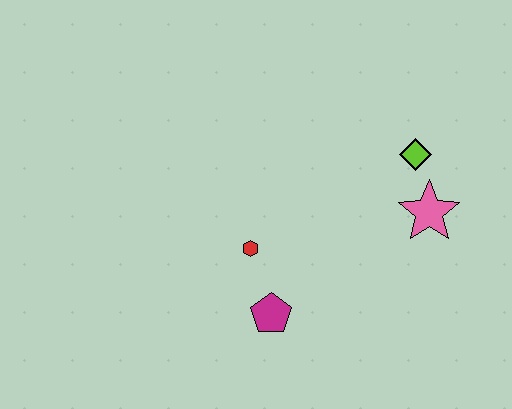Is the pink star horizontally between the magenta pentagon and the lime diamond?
No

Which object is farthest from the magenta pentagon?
The lime diamond is farthest from the magenta pentagon.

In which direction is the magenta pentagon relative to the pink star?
The magenta pentagon is to the left of the pink star.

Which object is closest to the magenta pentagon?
The red hexagon is closest to the magenta pentagon.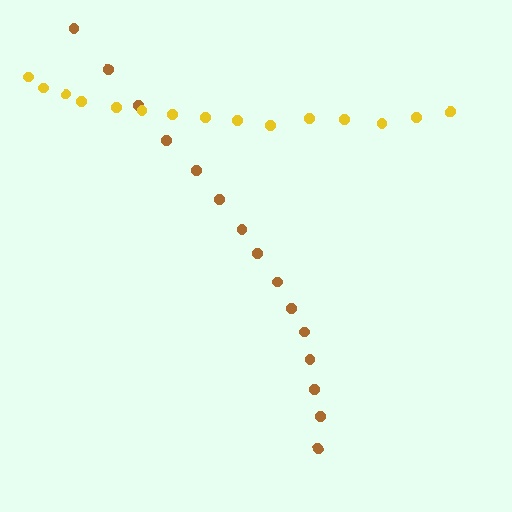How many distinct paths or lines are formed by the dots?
There are 2 distinct paths.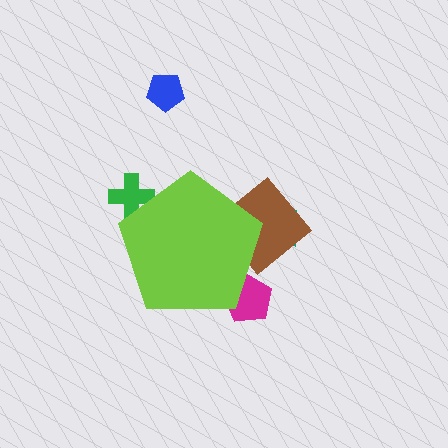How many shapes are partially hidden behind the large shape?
4 shapes are partially hidden.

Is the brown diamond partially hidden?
Yes, the brown diamond is partially hidden behind the lime pentagon.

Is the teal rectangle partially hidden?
Yes, the teal rectangle is partially hidden behind the lime pentagon.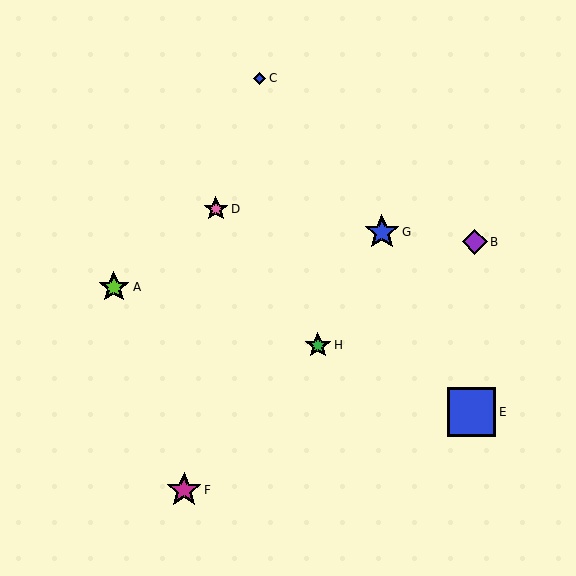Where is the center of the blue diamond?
The center of the blue diamond is at (260, 78).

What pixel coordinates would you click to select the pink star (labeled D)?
Click at (216, 209) to select the pink star D.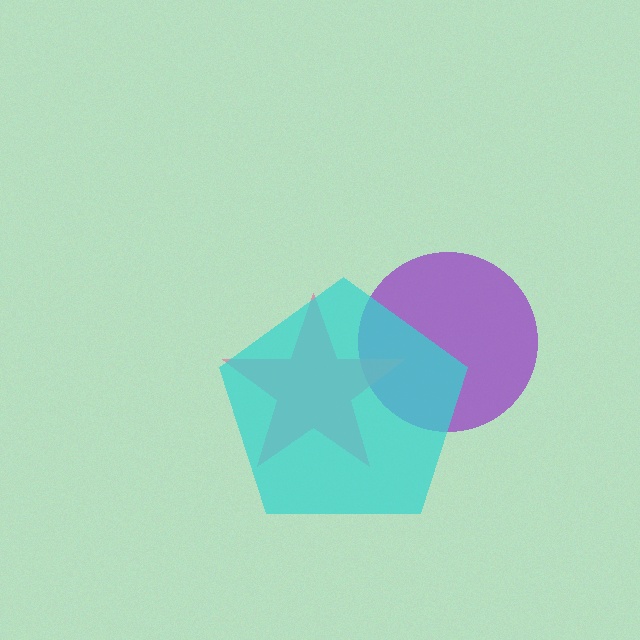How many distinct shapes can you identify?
There are 3 distinct shapes: a purple circle, a pink star, a cyan pentagon.